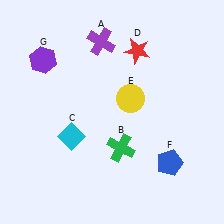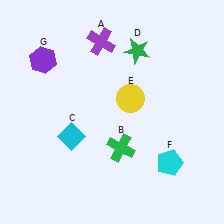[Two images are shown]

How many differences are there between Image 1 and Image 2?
There are 2 differences between the two images.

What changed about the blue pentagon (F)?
In Image 1, F is blue. In Image 2, it changed to cyan.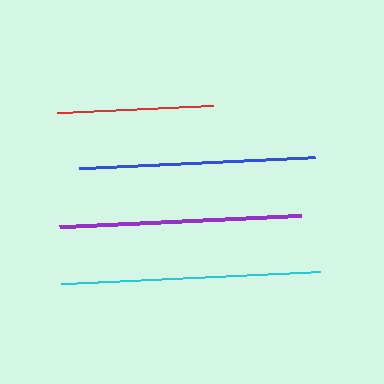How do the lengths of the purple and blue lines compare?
The purple and blue lines are approximately the same length.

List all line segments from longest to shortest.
From longest to shortest: cyan, purple, blue, red.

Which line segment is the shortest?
The red line is the shortest at approximately 156 pixels.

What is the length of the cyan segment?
The cyan segment is approximately 259 pixels long.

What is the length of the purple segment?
The purple segment is approximately 241 pixels long.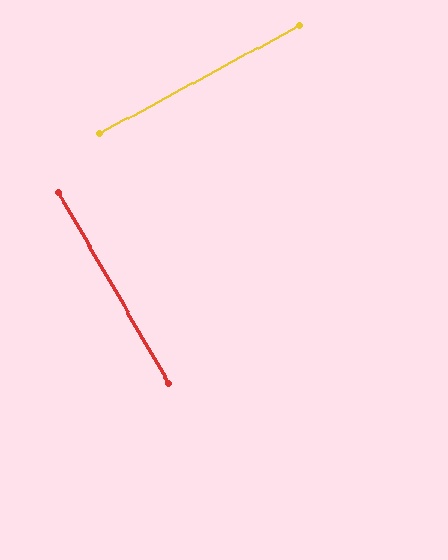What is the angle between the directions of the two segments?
Approximately 88 degrees.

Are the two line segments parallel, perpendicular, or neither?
Perpendicular — they meet at approximately 88°.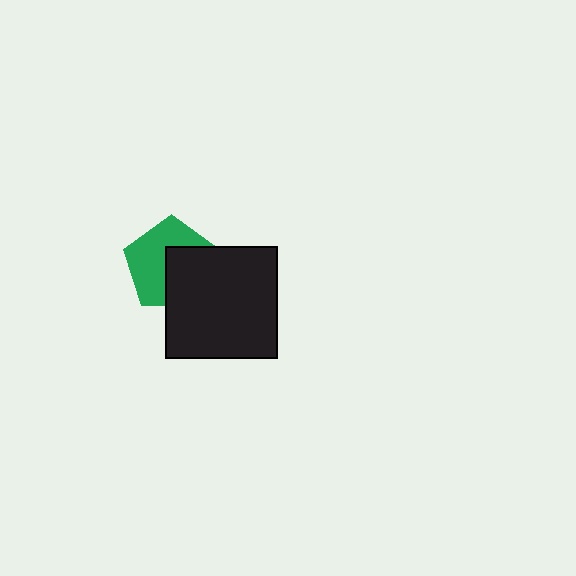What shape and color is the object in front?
The object in front is a black square.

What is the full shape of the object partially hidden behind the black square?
The partially hidden object is a green pentagon.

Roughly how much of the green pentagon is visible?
About half of it is visible (roughly 55%).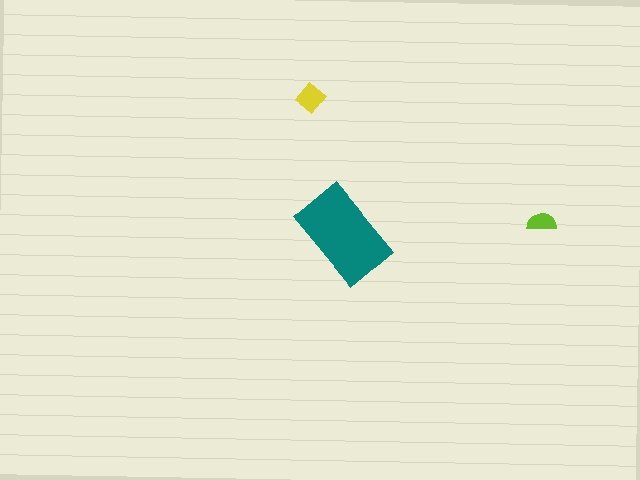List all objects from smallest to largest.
The lime semicircle, the yellow diamond, the teal rectangle.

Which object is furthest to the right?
The lime semicircle is rightmost.